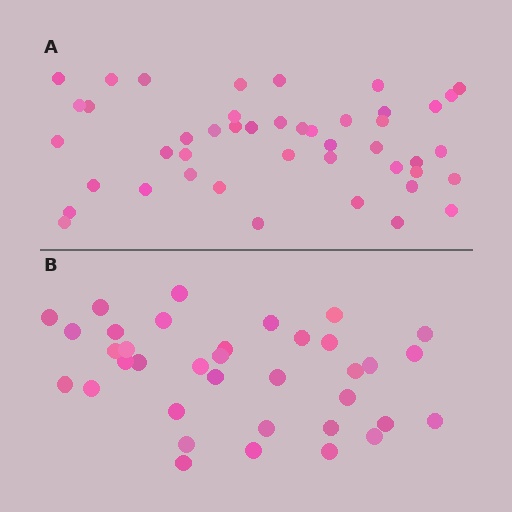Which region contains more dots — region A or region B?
Region A (the top region) has more dots.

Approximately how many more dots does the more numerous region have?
Region A has roughly 8 or so more dots than region B.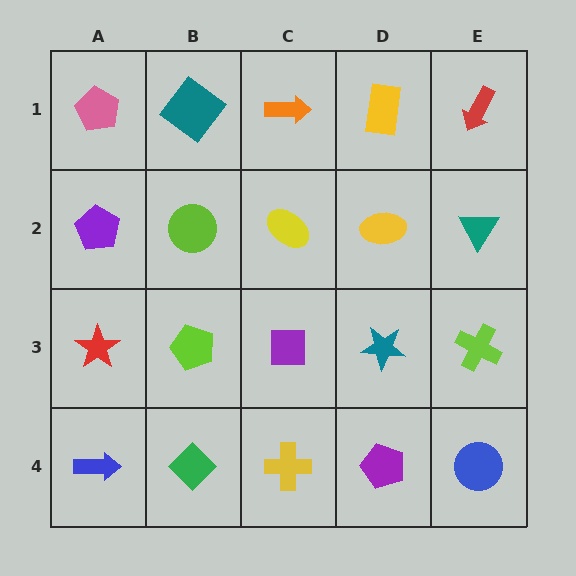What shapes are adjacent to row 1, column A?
A purple pentagon (row 2, column A), a teal diamond (row 1, column B).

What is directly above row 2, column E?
A red arrow.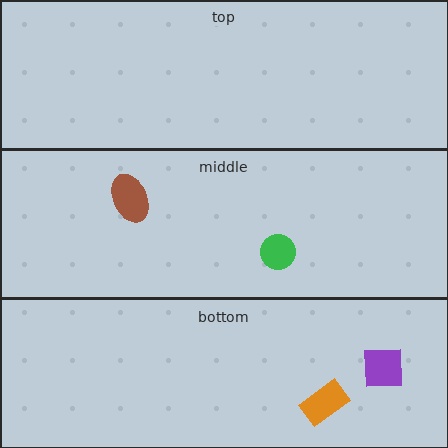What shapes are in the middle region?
The brown ellipse, the green circle.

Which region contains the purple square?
The bottom region.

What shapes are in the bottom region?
The purple square, the orange rectangle.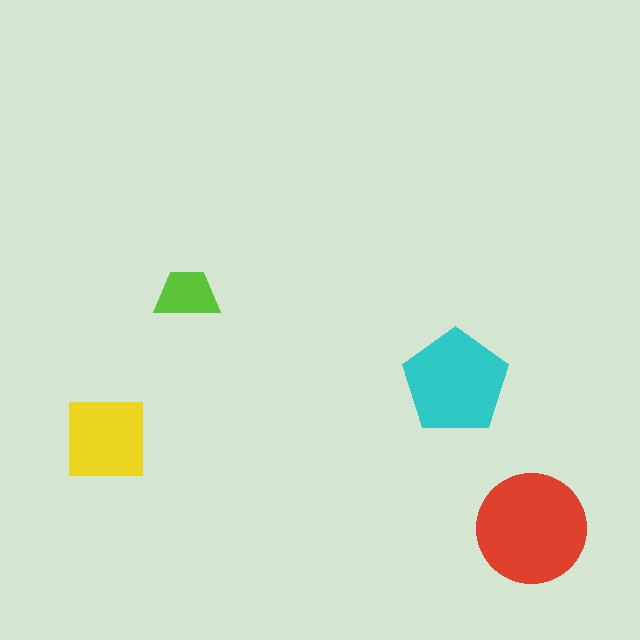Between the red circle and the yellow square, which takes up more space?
The red circle.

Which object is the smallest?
The lime trapezoid.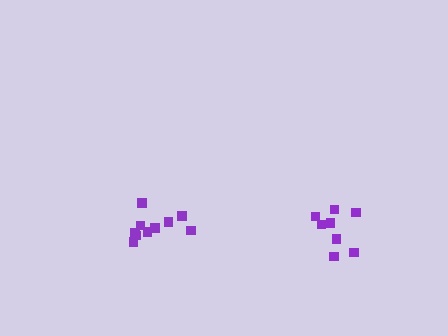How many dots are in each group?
Group 1: 11 dots, Group 2: 8 dots (19 total).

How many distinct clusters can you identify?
There are 2 distinct clusters.